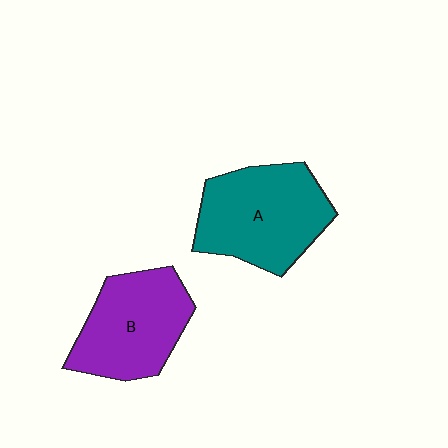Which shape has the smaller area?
Shape B (purple).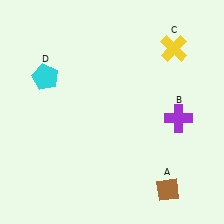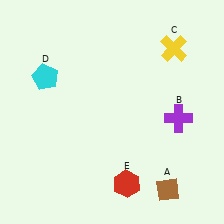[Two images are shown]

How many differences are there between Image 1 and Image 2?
There is 1 difference between the two images.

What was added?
A red hexagon (E) was added in Image 2.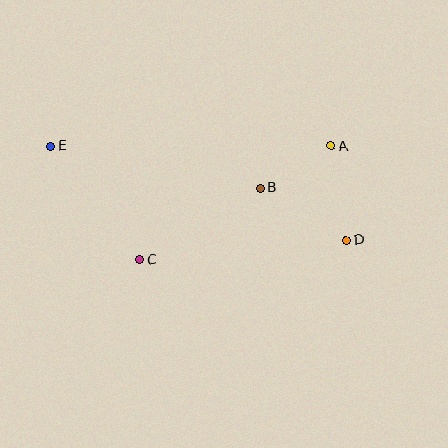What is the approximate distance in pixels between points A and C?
The distance between A and C is approximately 223 pixels.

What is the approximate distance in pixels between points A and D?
The distance between A and D is approximately 96 pixels.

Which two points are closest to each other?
Points A and B are closest to each other.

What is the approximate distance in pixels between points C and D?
The distance between C and D is approximately 207 pixels.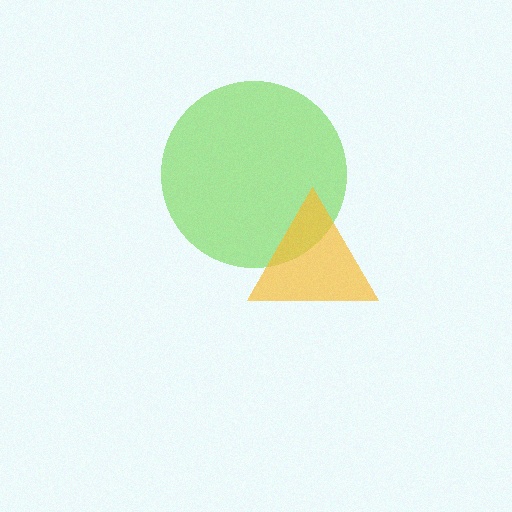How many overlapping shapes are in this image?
There are 2 overlapping shapes in the image.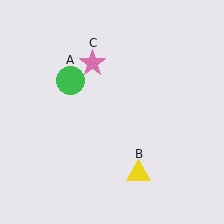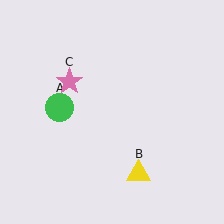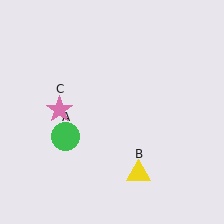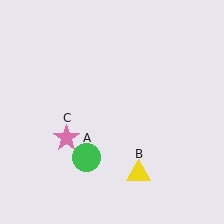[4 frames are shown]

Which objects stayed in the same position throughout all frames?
Yellow triangle (object B) remained stationary.